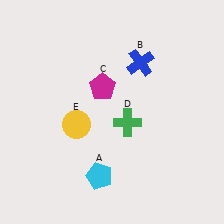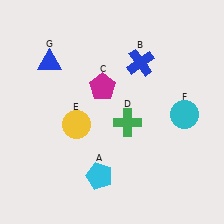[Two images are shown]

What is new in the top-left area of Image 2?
A blue triangle (G) was added in the top-left area of Image 2.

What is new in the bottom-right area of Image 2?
A cyan circle (F) was added in the bottom-right area of Image 2.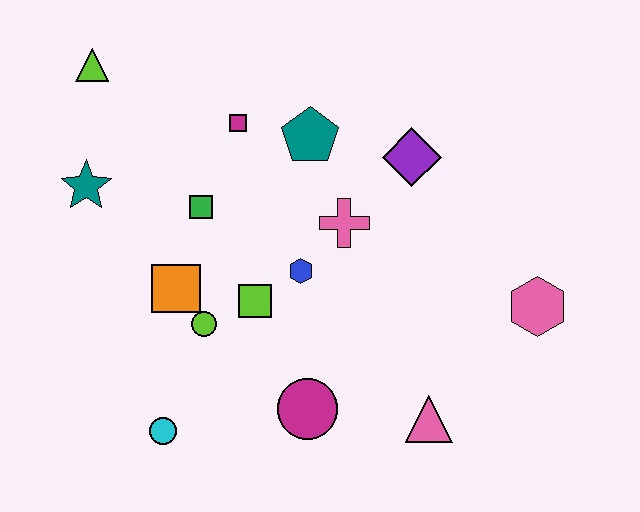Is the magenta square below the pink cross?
No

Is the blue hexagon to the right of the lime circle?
Yes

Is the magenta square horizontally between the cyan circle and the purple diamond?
Yes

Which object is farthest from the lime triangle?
The pink hexagon is farthest from the lime triangle.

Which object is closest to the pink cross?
The blue hexagon is closest to the pink cross.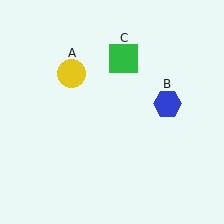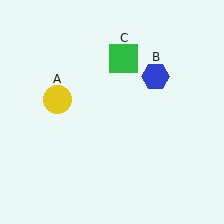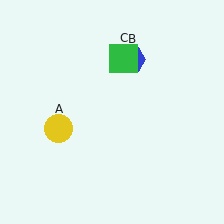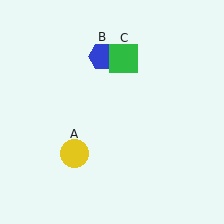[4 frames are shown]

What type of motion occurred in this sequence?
The yellow circle (object A), blue hexagon (object B) rotated counterclockwise around the center of the scene.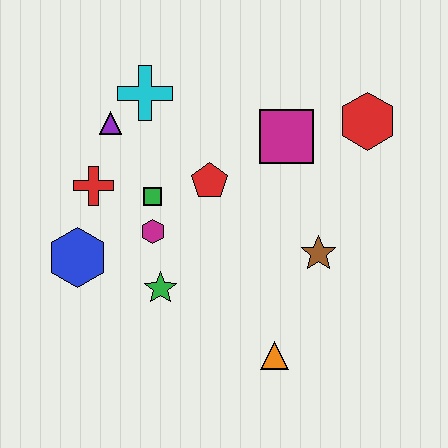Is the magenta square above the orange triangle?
Yes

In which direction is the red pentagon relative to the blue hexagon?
The red pentagon is to the right of the blue hexagon.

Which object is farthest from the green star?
The red hexagon is farthest from the green star.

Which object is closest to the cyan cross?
The purple triangle is closest to the cyan cross.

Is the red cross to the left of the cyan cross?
Yes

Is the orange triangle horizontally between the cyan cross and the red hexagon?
Yes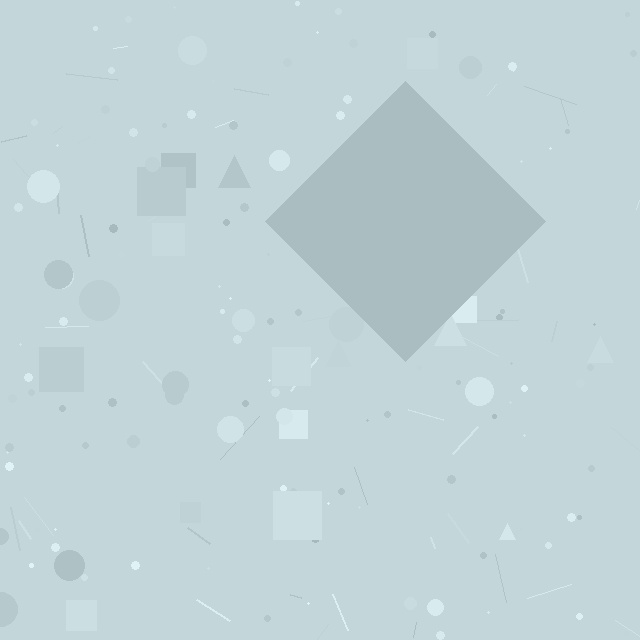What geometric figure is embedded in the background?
A diamond is embedded in the background.